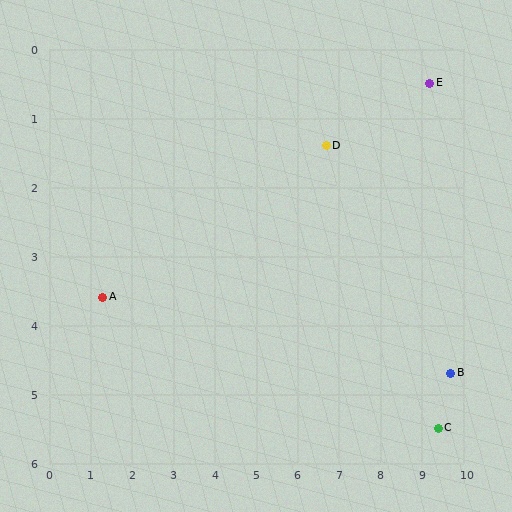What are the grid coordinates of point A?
Point A is at approximately (1.3, 3.6).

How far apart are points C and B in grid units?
Points C and B are about 0.9 grid units apart.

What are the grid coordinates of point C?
Point C is at approximately (9.4, 5.5).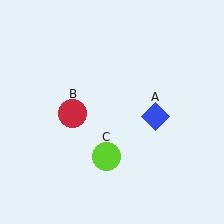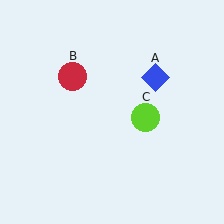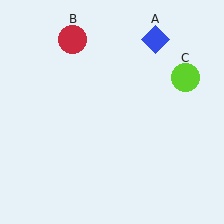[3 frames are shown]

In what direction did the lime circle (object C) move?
The lime circle (object C) moved up and to the right.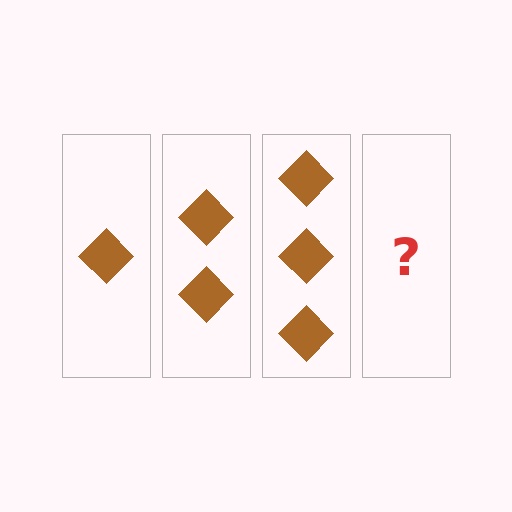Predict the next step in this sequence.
The next step is 4 diamonds.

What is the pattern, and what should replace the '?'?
The pattern is that each step adds one more diamond. The '?' should be 4 diamonds.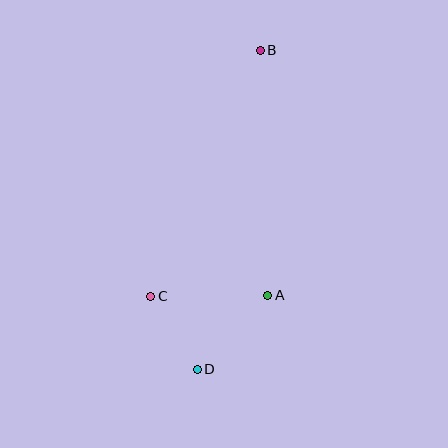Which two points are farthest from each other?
Points B and D are farthest from each other.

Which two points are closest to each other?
Points C and D are closest to each other.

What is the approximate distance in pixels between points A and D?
The distance between A and D is approximately 102 pixels.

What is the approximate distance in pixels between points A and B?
The distance between A and B is approximately 245 pixels.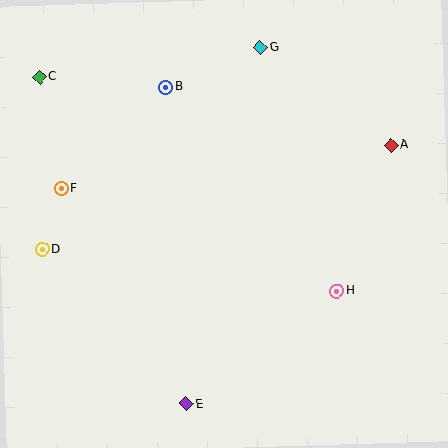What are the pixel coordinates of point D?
Point D is at (42, 250).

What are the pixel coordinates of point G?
Point G is at (260, 48).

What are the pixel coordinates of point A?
Point A is at (391, 145).